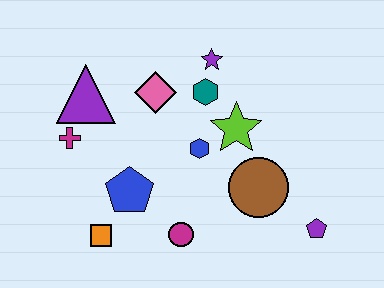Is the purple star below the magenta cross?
No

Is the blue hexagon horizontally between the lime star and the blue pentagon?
Yes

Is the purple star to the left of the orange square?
No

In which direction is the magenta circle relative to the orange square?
The magenta circle is to the right of the orange square.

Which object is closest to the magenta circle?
The blue pentagon is closest to the magenta circle.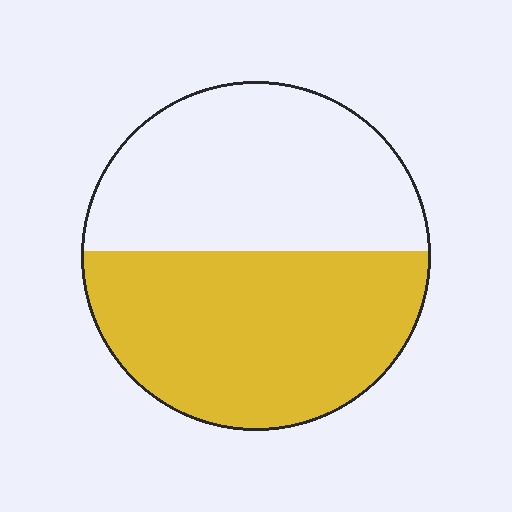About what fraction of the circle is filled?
About one half (1/2).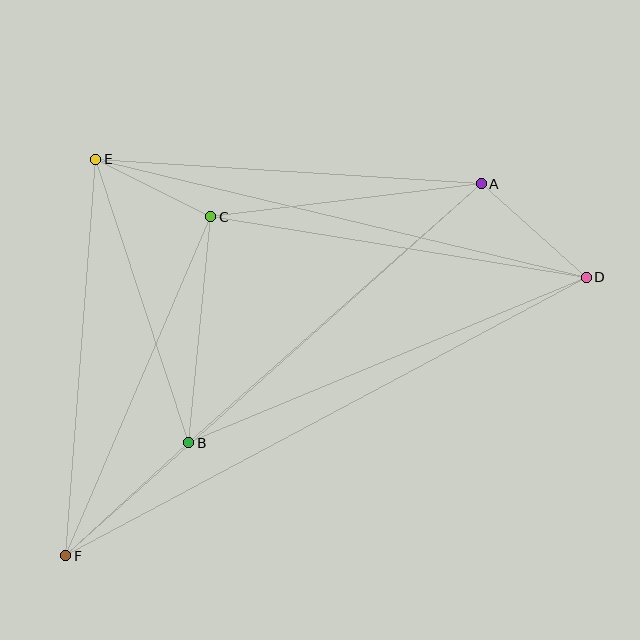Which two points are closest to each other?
Points C and E are closest to each other.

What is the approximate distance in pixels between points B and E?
The distance between B and E is approximately 299 pixels.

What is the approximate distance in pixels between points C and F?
The distance between C and F is approximately 369 pixels.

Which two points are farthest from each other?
Points D and F are farthest from each other.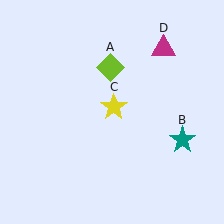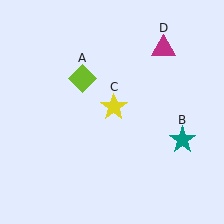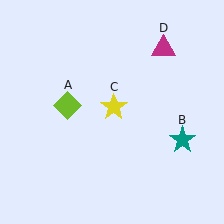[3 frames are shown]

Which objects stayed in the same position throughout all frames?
Teal star (object B) and yellow star (object C) and magenta triangle (object D) remained stationary.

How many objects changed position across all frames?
1 object changed position: lime diamond (object A).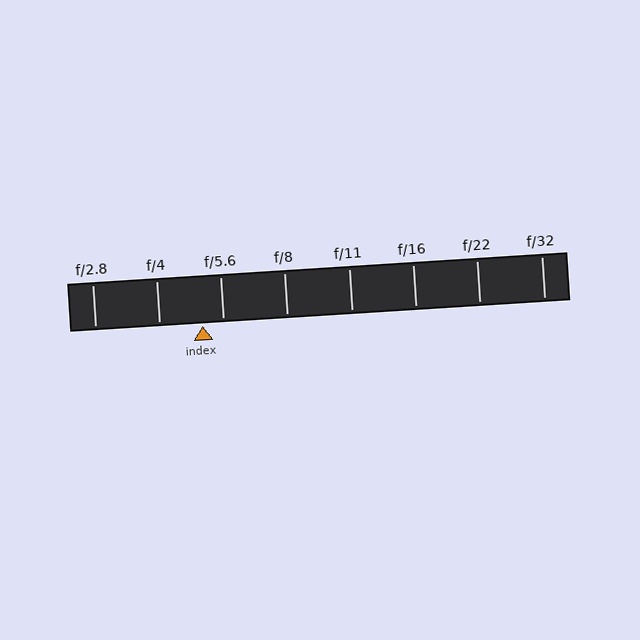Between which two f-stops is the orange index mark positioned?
The index mark is between f/4 and f/5.6.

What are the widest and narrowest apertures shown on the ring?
The widest aperture shown is f/2.8 and the narrowest is f/32.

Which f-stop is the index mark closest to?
The index mark is closest to f/5.6.